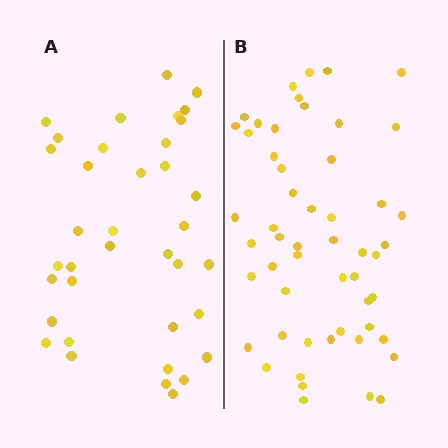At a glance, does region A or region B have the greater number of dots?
Region B (the right region) has more dots.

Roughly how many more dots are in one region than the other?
Region B has approximately 15 more dots than region A.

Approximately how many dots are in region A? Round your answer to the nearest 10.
About 40 dots. (The exact count is 37, which rounds to 40.)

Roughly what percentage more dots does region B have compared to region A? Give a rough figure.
About 45% more.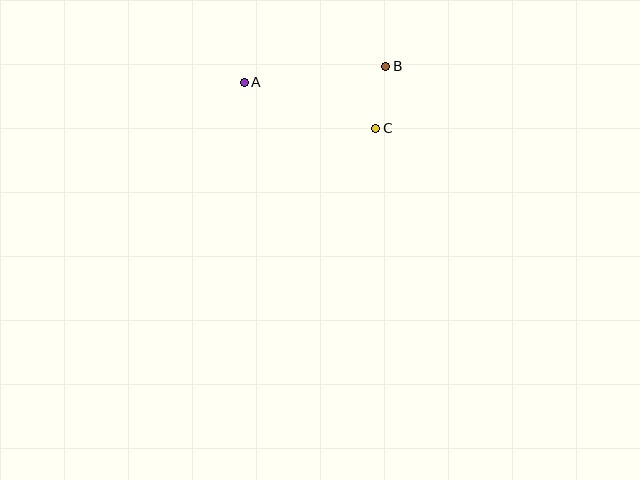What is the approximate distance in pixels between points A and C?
The distance between A and C is approximately 139 pixels.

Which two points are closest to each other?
Points B and C are closest to each other.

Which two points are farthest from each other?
Points A and B are farthest from each other.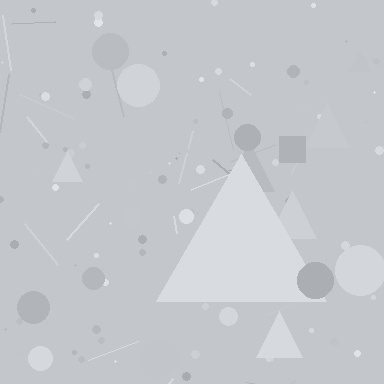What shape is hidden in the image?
A triangle is hidden in the image.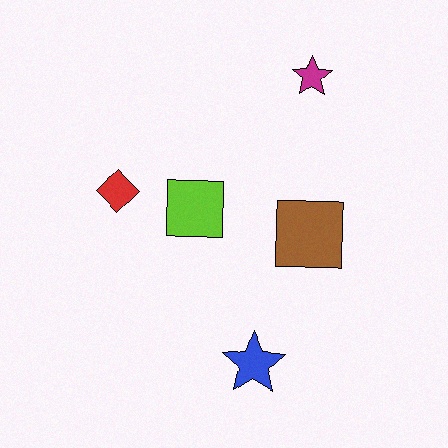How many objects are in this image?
There are 5 objects.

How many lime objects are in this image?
There is 1 lime object.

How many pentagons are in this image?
There are no pentagons.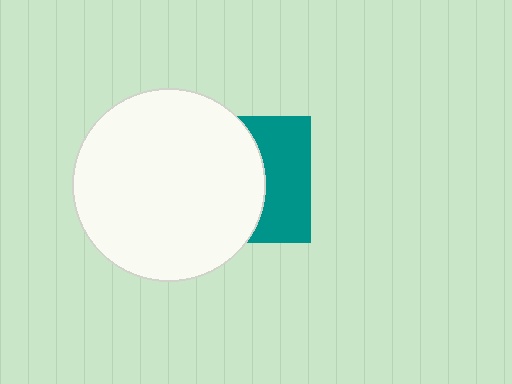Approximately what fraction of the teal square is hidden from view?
Roughly 58% of the teal square is hidden behind the white circle.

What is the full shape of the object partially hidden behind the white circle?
The partially hidden object is a teal square.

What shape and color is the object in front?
The object in front is a white circle.